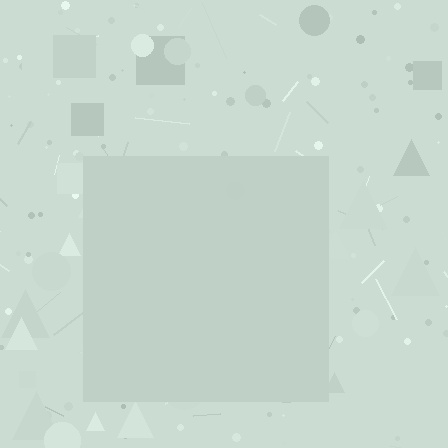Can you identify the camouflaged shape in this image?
The camouflaged shape is a square.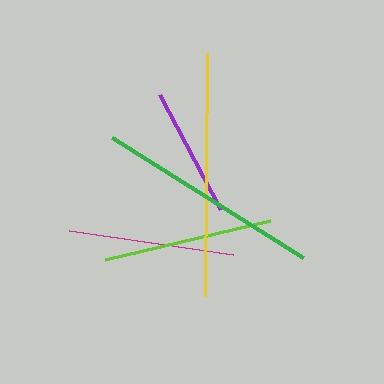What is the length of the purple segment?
The purple segment is approximately 130 pixels long.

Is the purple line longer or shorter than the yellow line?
The yellow line is longer than the purple line.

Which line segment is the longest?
The yellow line is the longest at approximately 242 pixels.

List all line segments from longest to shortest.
From longest to shortest: yellow, green, lime, magenta, purple.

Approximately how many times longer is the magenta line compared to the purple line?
The magenta line is approximately 1.3 times the length of the purple line.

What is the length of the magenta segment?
The magenta segment is approximately 166 pixels long.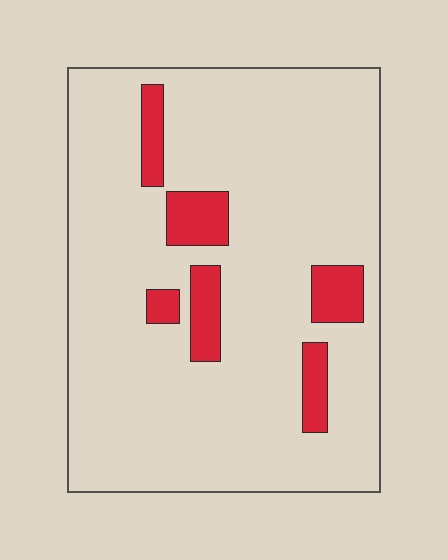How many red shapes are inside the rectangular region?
6.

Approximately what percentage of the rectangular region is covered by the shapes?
Approximately 10%.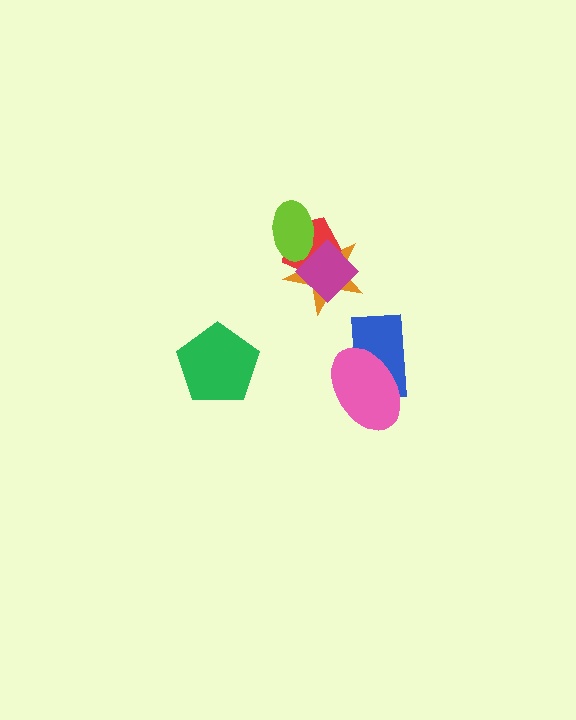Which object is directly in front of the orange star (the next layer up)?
The red pentagon is directly in front of the orange star.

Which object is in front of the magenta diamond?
The lime ellipse is in front of the magenta diamond.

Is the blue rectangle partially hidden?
Yes, it is partially covered by another shape.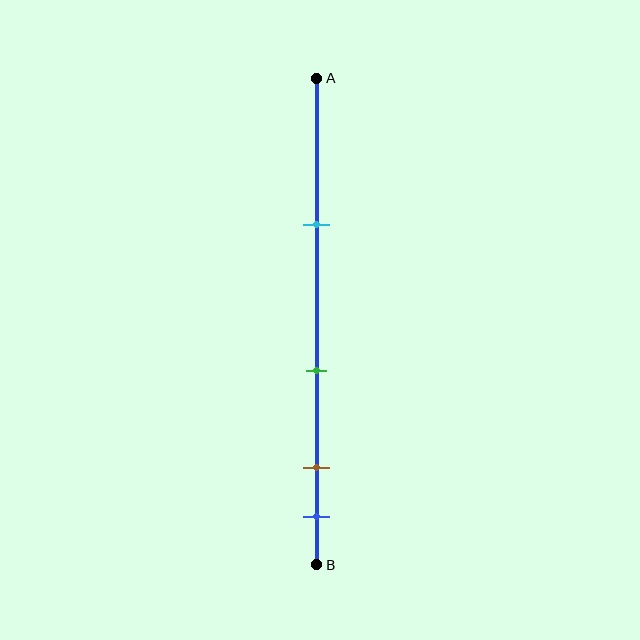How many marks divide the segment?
There are 4 marks dividing the segment.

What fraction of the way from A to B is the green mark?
The green mark is approximately 60% (0.6) of the way from A to B.